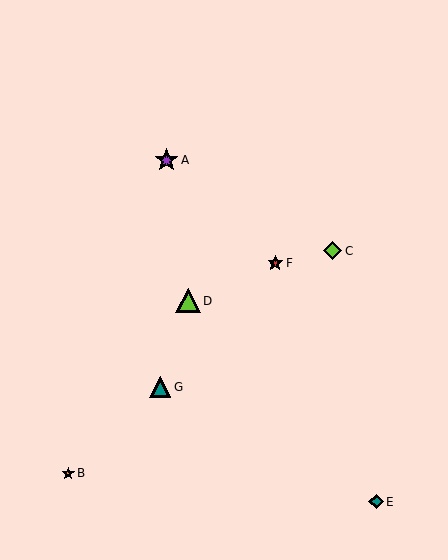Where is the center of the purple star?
The center of the purple star is at (167, 160).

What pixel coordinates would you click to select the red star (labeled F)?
Click at (275, 263) to select the red star F.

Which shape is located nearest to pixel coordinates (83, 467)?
The orange star (labeled B) at (68, 473) is nearest to that location.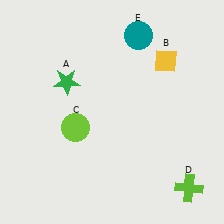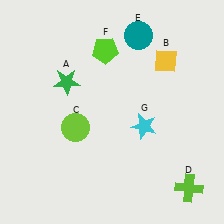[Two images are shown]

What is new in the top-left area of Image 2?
A lime pentagon (F) was added in the top-left area of Image 2.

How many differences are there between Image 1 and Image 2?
There are 2 differences between the two images.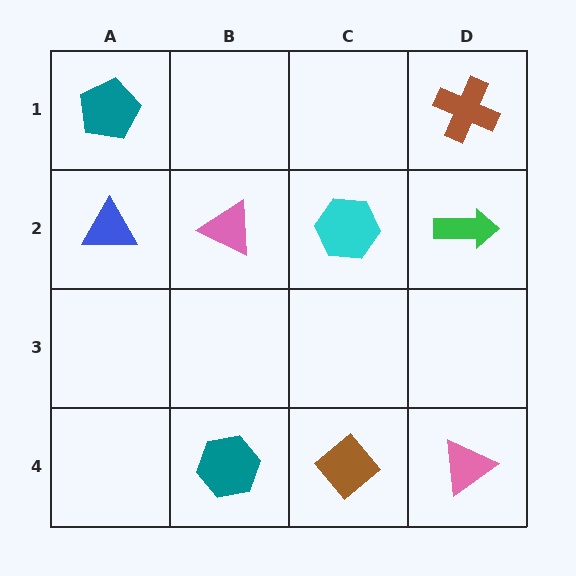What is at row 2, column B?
A pink triangle.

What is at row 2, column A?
A blue triangle.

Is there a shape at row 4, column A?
No, that cell is empty.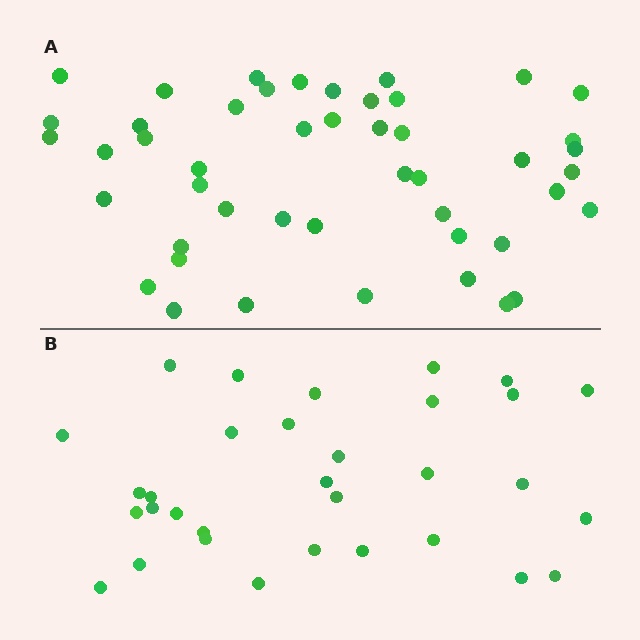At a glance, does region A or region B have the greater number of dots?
Region A (the top region) has more dots.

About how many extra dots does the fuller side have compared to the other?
Region A has approximately 15 more dots than region B.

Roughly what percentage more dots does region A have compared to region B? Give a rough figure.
About 45% more.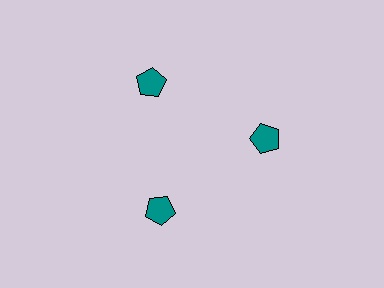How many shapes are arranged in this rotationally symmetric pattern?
There are 3 shapes, arranged in 3 groups of 1.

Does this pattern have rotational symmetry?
Yes, this pattern has 3-fold rotational symmetry. It looks the same after rotating 120 degrees around the center.